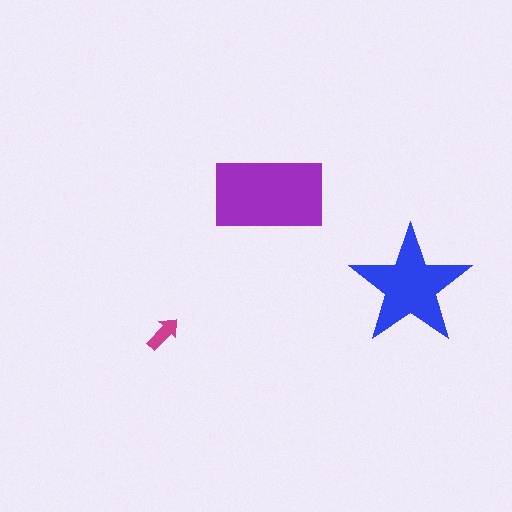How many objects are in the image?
There are 3 objects in the image.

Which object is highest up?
The purple rectangle is topmost.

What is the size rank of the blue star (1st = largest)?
2nd.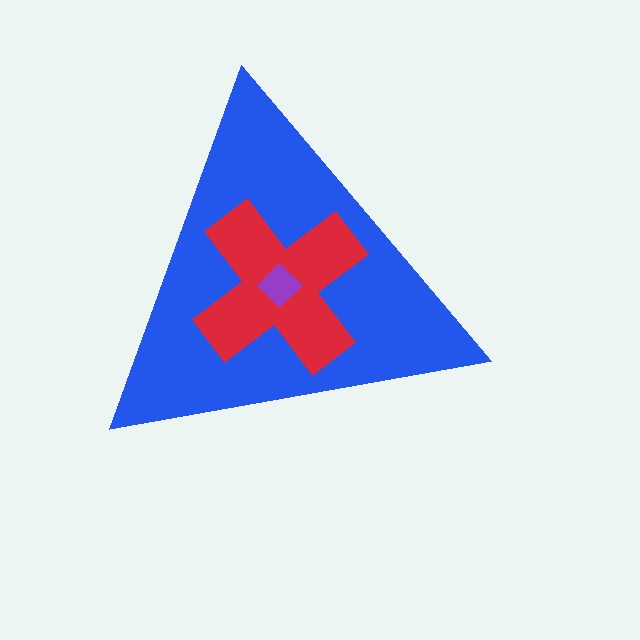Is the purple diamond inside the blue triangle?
Yes.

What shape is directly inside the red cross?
The purple diamond.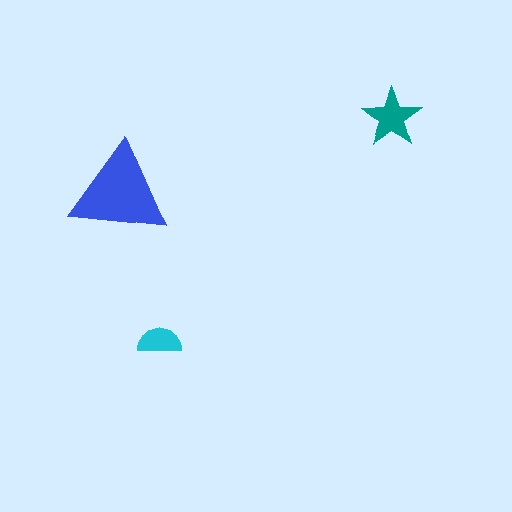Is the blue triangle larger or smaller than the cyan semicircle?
Larger.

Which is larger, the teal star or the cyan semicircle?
The teal star.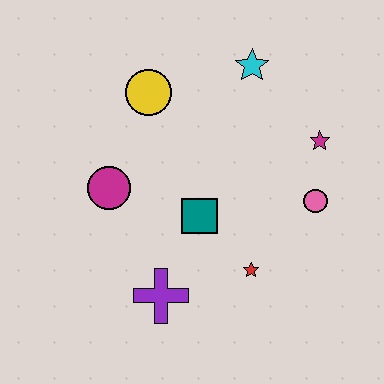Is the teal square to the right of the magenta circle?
Yes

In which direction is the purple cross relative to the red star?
The purple cross is to the left of the red star.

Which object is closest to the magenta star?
The pink circle is closest to the magenta star.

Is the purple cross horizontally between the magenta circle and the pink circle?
Yes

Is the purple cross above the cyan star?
No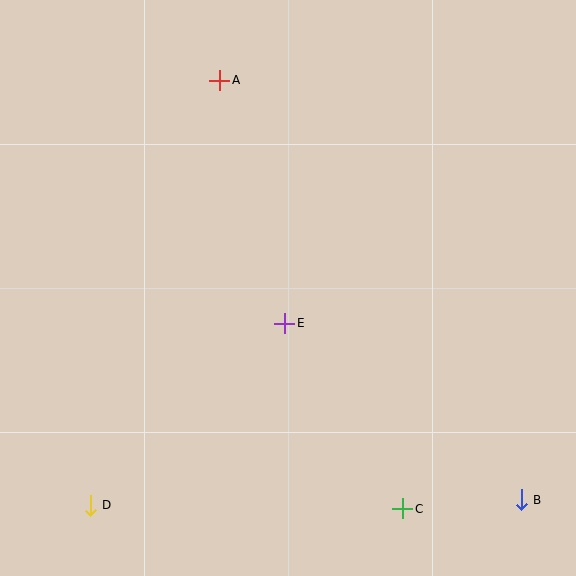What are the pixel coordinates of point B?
Point B is at (521, 500).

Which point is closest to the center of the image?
Point E at (285, 324) is closest to the center.